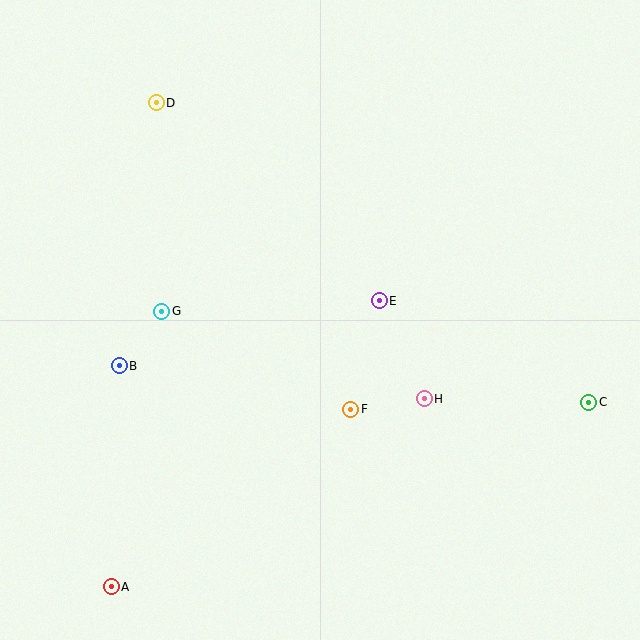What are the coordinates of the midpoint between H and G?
The midpoint between H and G is at (293, 355).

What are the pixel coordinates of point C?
Point C is at (589, 402).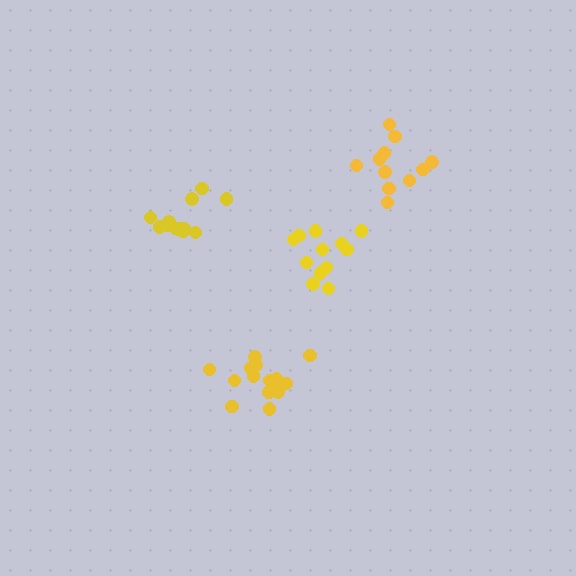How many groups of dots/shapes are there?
There are 4 groups.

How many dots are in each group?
Group 1: 12 dots, Group 2: 11 dots, Group 3: 12 dots, Group 4: 15 dots (50 total).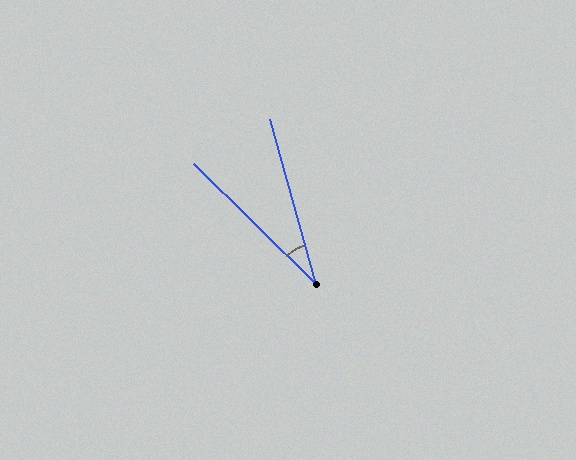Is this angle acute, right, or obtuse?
It is acute.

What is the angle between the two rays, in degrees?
Approximately 30 degrees.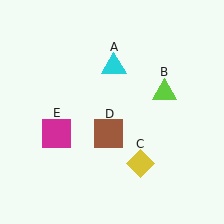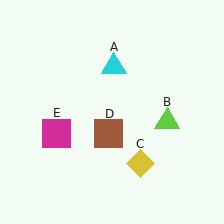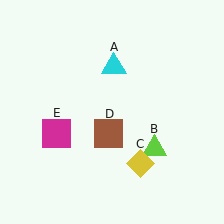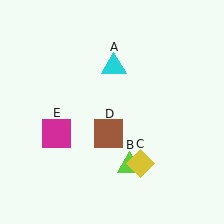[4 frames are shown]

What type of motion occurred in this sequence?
The lime triangle (object B) rotated clockwise around the center of the scene.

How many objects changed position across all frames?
1 object changed position: lime triangle (object B).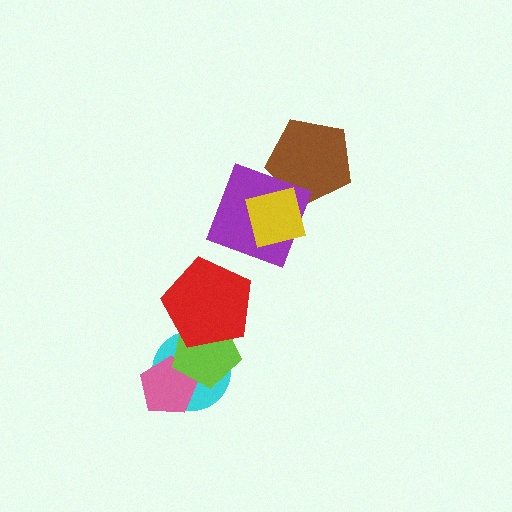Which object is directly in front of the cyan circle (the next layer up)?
The pink pentagon is directly in front of the cyan circle.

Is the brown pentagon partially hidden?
Yes, it is partially covered by another shape.